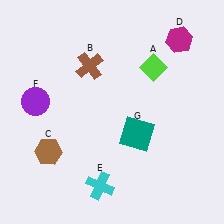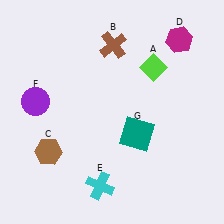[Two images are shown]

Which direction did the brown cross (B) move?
The brown cross (B) moved right.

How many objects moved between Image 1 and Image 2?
1 object moved between the two images.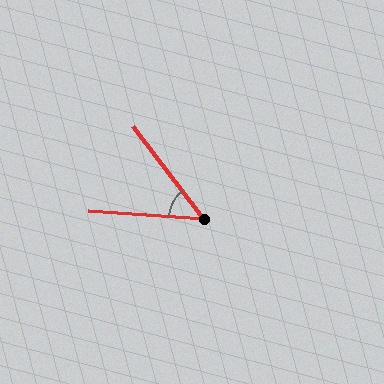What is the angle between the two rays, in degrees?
Approximately 49 degrees.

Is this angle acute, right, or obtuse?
It is acute.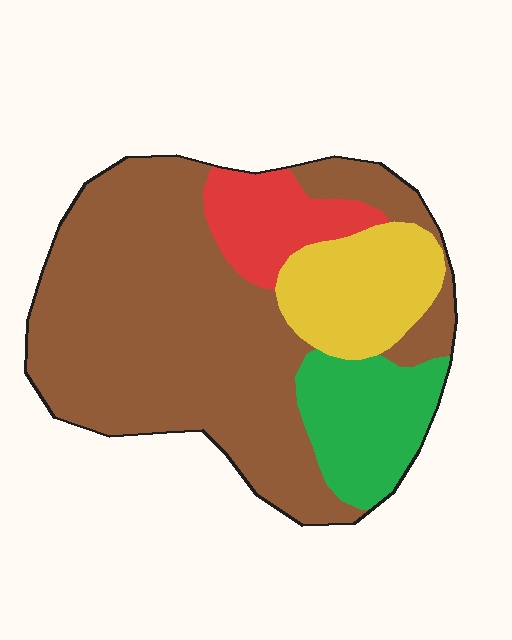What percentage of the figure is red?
Red takes up less than a sixth of the figure.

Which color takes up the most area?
Brown, at roughly 60%.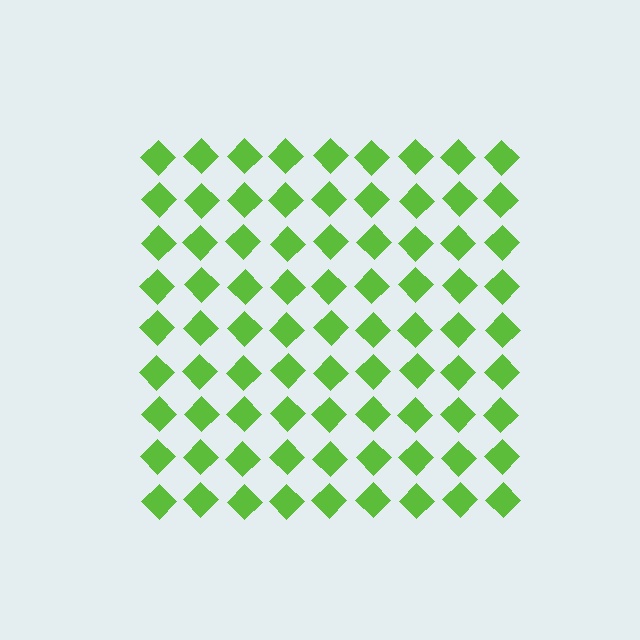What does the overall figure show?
The overall figure shows a square.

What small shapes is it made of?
It is made of small diamonds.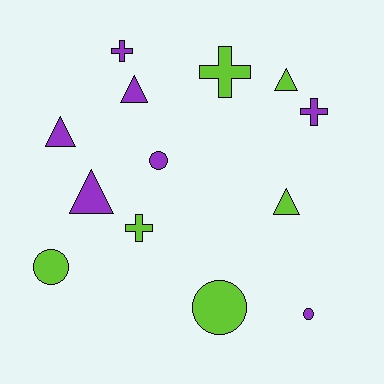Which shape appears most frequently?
Triangle, with 5 objects.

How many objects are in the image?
There are 13 objects.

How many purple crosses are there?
There are 2 purple crosses.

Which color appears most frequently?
Purple, with 7 objects.